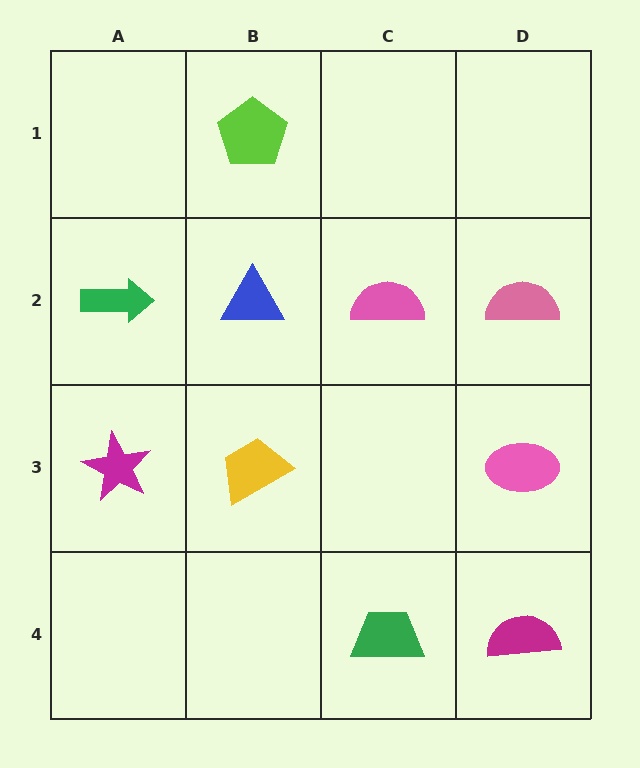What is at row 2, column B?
A blue triangle.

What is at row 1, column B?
A lime pentagon.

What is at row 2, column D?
A pink semicircle.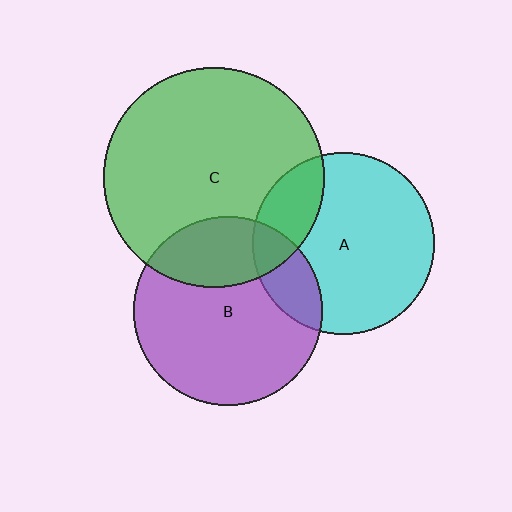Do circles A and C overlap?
Yes.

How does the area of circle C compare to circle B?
Approximately 1.4 times.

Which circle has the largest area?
Circle C (green).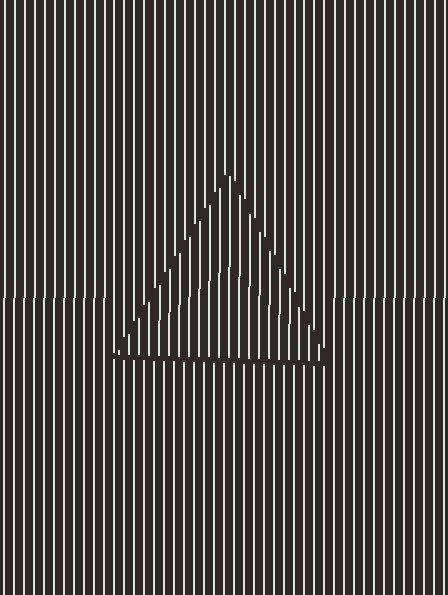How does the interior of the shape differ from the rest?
The interior of the shape contains the same grating, shifted by half a period — the contour is defined by the phase discontinuity where line-ends from the inner and outer gratings abut.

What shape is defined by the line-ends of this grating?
An illusory triangle. The interior of the shape contains the same grating, shifted by half a period — the contour is defined by the phase discontinuity where line-ends from the inner and outer gratings abut.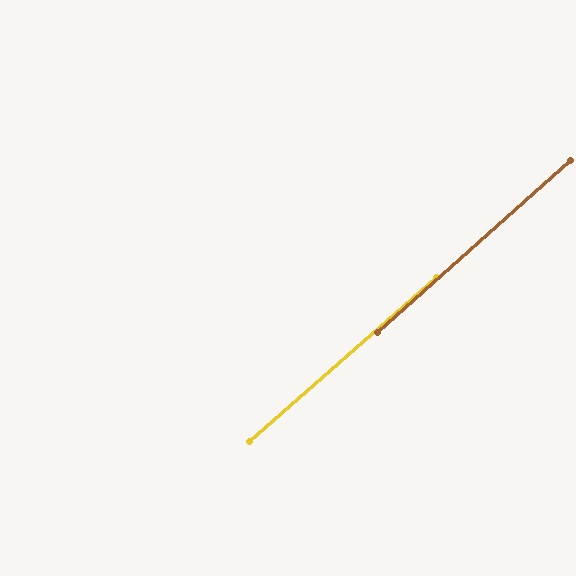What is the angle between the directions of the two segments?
Approximately 0 degrees.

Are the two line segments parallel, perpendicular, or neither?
Parallel — their directions differ by only 0.4°.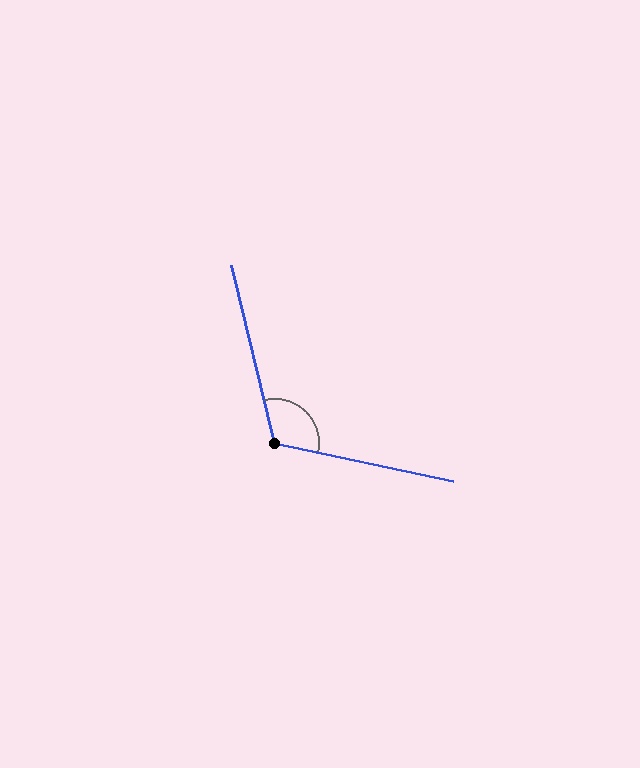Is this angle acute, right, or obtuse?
It is obtuse.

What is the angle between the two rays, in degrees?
Approximately 116 degrees.